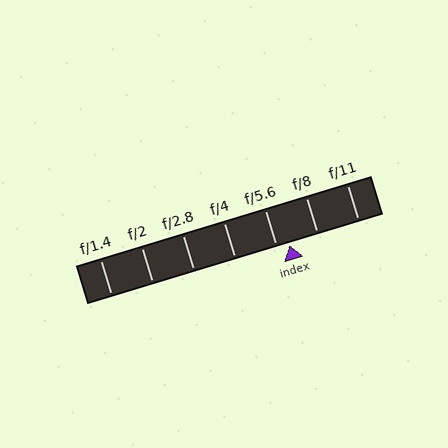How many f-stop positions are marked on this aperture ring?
There are 7 f-stop positions marked.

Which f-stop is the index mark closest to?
The index mark is closest to f/5.6.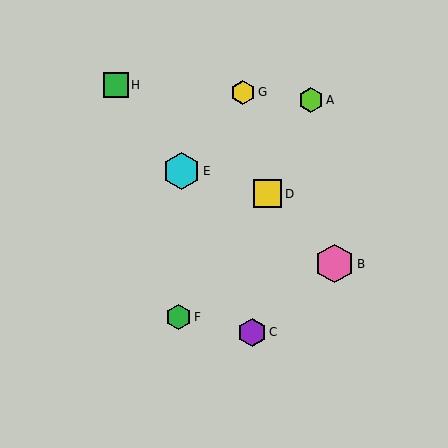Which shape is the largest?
The pink hexagon (labeled B) is the largest.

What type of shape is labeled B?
Shape B is a pink hexagon.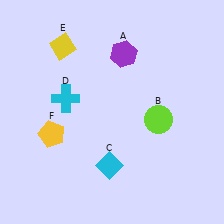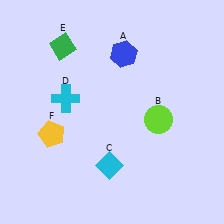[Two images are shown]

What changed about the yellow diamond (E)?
In Image 1, E is yellow. In Image 2, it changed to green.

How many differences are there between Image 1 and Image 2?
There are 2 differences between the two images.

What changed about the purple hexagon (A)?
In Image 1, A is purple. In Image 2, it changed to blue.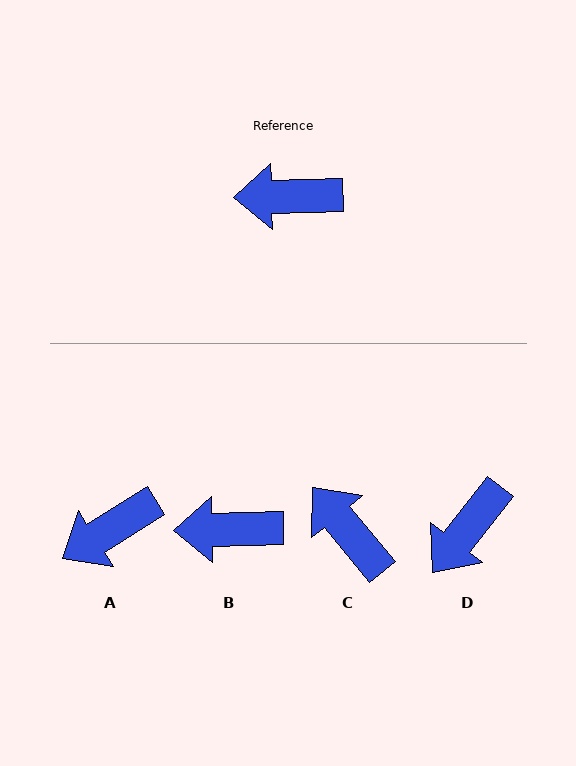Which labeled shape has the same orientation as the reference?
B.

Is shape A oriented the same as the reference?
No, it is off by about 31 degrees.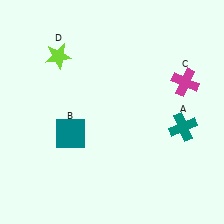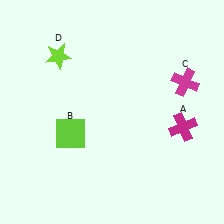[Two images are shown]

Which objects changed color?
A changed from teal to magenta. B changed from teal to lime.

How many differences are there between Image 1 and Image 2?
There are 2 differences between the two images.